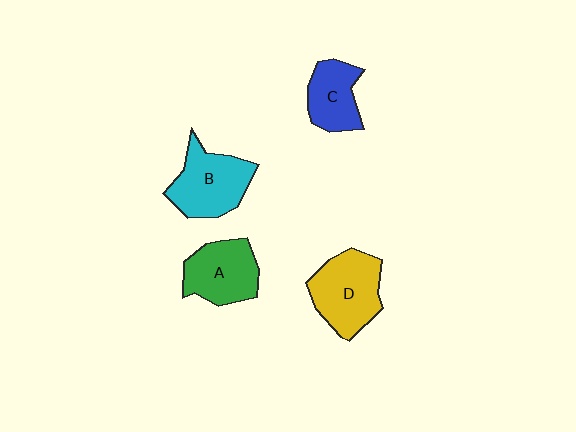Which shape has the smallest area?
Shape C (blue).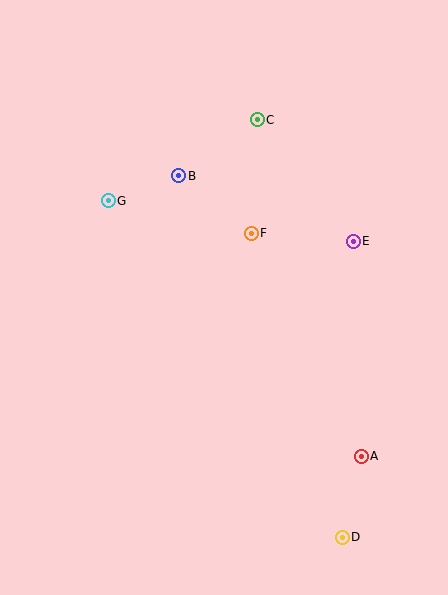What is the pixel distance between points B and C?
The distance between B and C is 96 pixels.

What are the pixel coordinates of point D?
Point D is at (342, 537).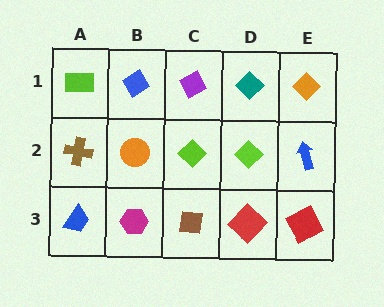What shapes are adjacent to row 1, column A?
A brown cross (row 2, column A), a blue diamond (row 1, column B).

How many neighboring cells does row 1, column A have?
2.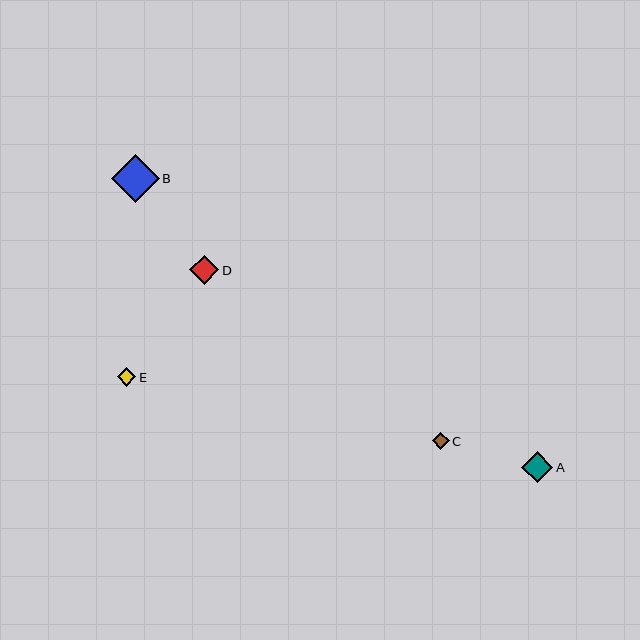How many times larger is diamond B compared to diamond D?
Diamond B is approximately 1.7 times the size of diamond D.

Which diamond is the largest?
Diamond B is the largest with a size of approximately 48 pixels.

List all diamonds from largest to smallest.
From largest to smallest: B, A, D, E, C.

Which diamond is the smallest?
Diamond C is the smallest with a size of approximately 17 pixels.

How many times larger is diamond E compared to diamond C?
Diamond E is approximately 1.1 times the size of diamond C.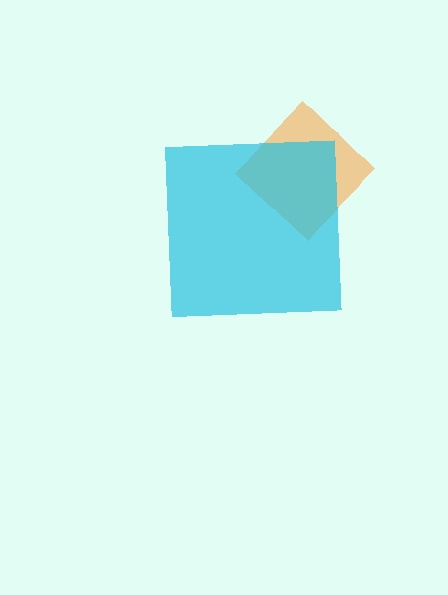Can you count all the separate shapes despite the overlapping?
Yes, there are 2 separate shapes.